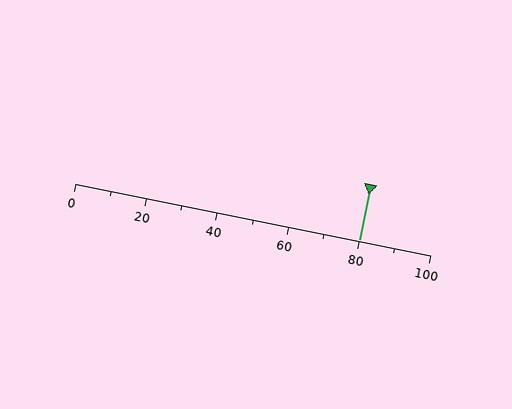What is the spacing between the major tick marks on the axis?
The major ticks are spaced 20 apart.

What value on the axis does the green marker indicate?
The marker indicates approximately 80.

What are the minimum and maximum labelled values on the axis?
The axis runs from 0 to 100.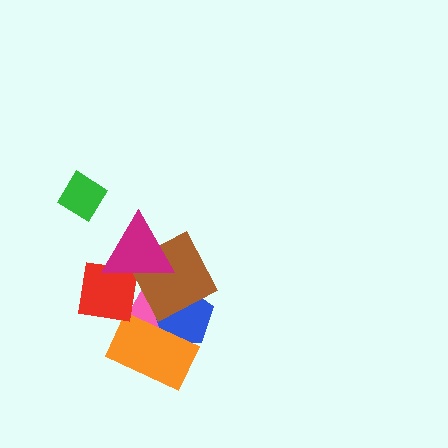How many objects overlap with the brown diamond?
4 objects overlap with the brown diamond.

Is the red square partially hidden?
Yes, it is partially covered by another shape.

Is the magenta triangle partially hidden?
No, no other shape covers it.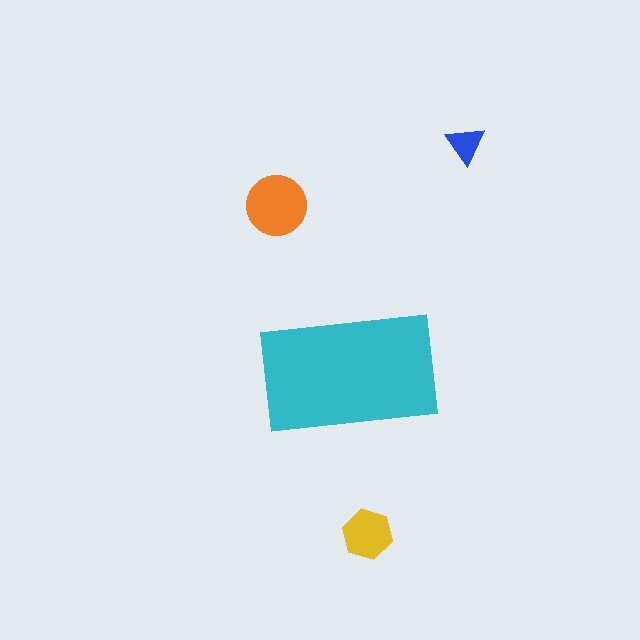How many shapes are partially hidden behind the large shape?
0 shapes are partially hidden.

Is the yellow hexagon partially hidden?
No, the yellow hexagon is fully visible.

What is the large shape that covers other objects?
A cyan rectangle.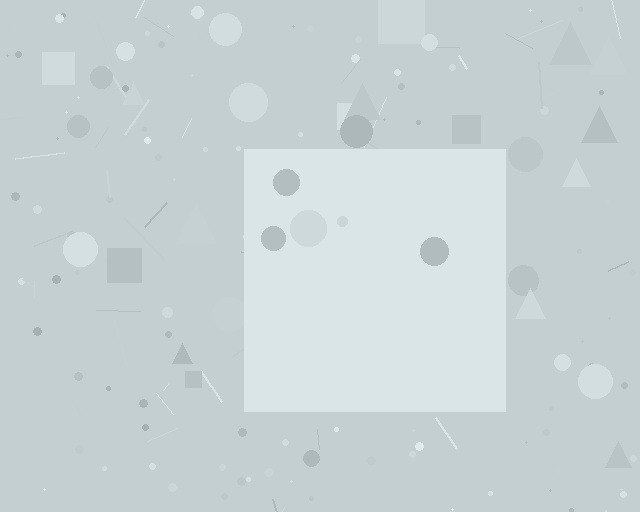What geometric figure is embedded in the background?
A square is embedded in the background.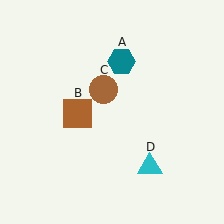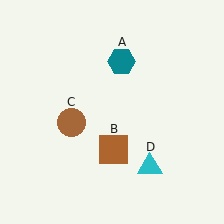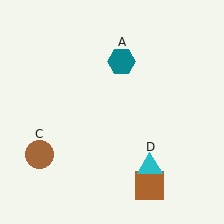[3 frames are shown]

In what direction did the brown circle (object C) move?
The brown circle (object C) moved down and to the left.